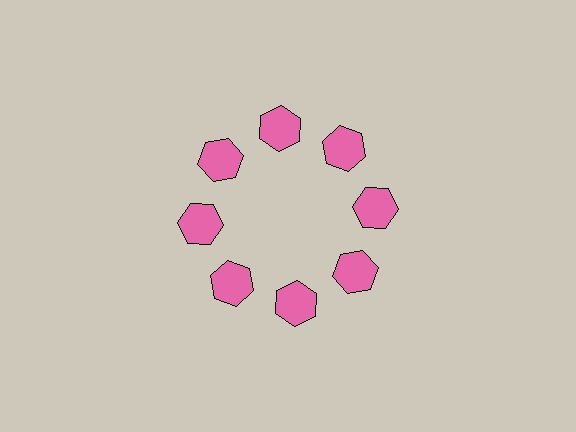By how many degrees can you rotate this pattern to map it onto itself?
The pattern maps onto itself every 45 degrees of rotation.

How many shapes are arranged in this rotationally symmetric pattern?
There are 8 shapes, arranged in 8 groups of 1.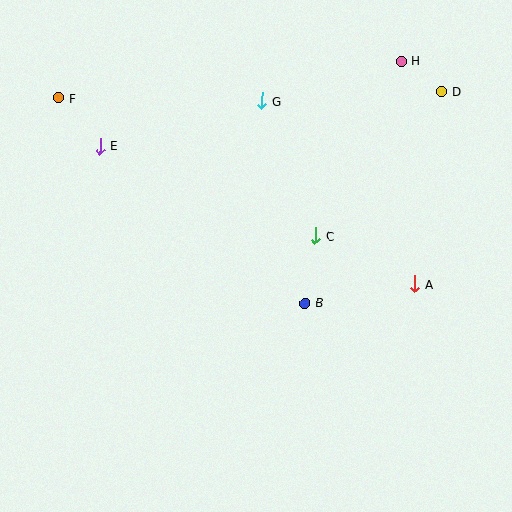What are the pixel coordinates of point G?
Point G is at (262, 101).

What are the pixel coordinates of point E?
Point E is at (100, 146).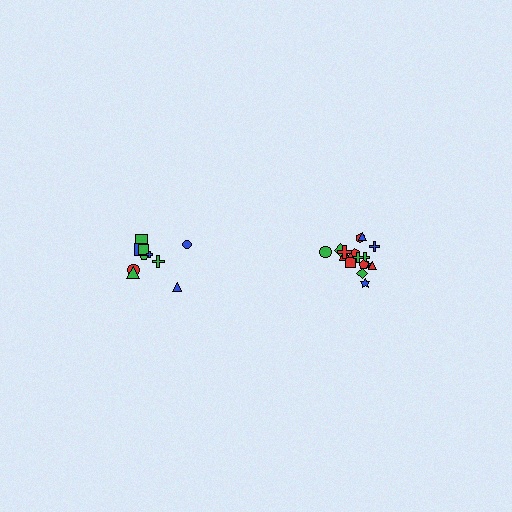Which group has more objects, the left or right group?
The right group.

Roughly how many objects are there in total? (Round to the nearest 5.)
Roughly 30 objects in total.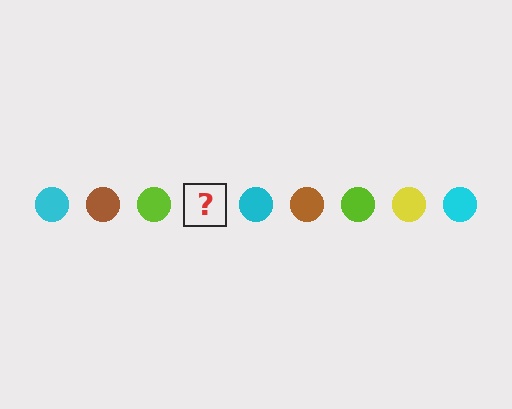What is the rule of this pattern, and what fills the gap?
The rule is that the pattern cycles through cyan, brown, lime, yellow circles. The gap should be filled with a yellow circle.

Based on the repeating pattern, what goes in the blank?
The blank should be a yellow circle.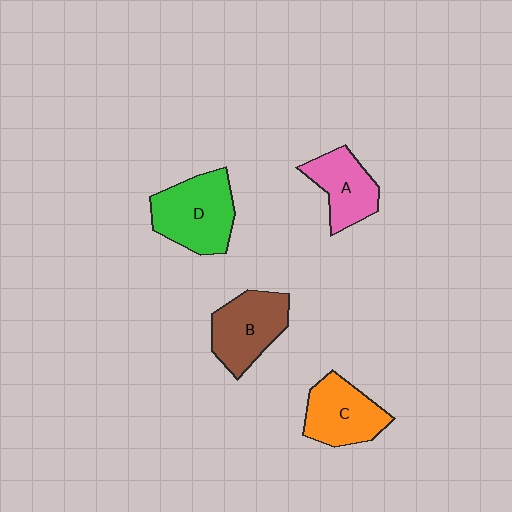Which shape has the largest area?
Shape D (green).